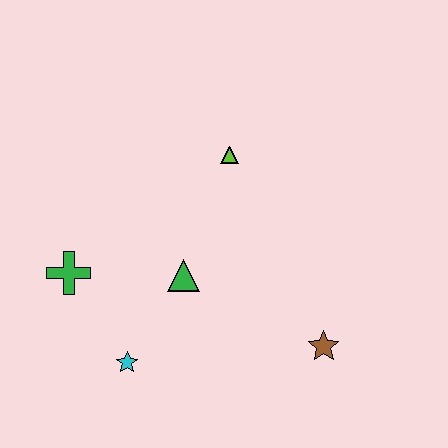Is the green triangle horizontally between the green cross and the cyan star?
No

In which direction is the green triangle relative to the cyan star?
The green triangle is above the cyan star.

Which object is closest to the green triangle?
The cyan star is closest to the green triangle.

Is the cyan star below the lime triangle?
Yes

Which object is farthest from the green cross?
The brown star is farthest from the green cross.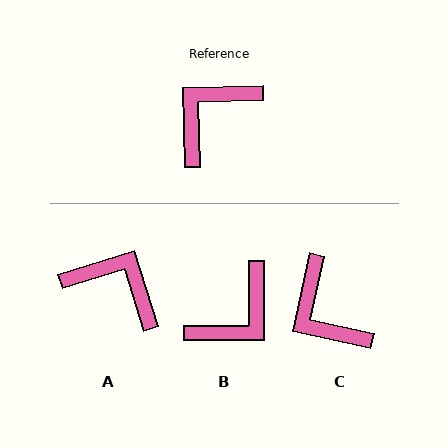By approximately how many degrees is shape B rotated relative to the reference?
Approximately 179 degrees counter-clockwise.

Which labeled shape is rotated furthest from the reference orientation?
B, about 179 degrees away.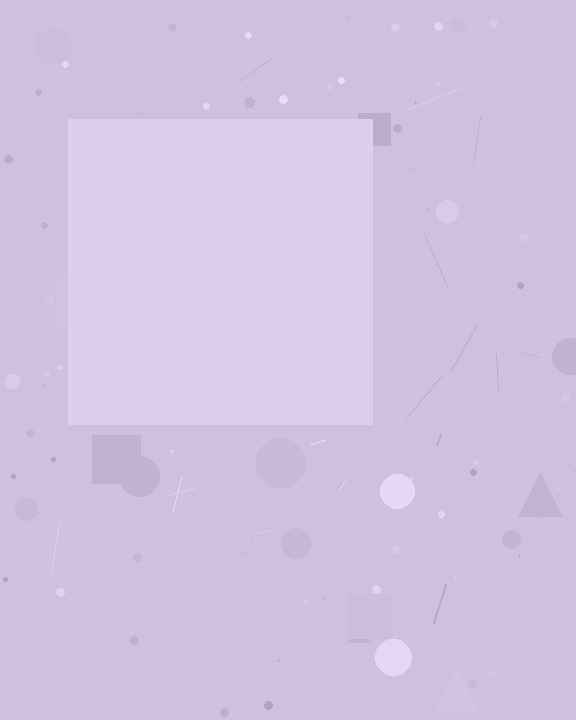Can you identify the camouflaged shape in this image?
The camouflaged shape is a square.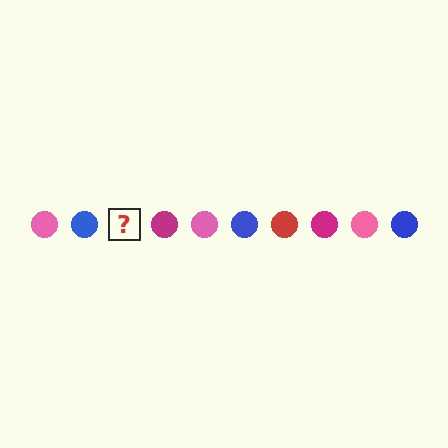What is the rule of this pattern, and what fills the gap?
The rule is that the pattern cycles through pink, blue, red, magenta circles. The gap should be filled with a red circle.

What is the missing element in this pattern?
The missing element is a red circle.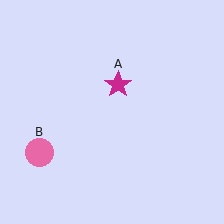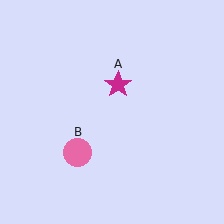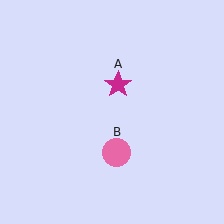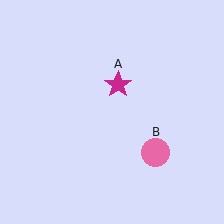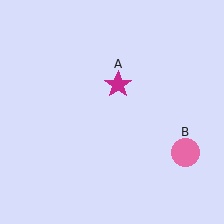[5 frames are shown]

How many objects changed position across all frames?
1 object changed position: pink circle (object B).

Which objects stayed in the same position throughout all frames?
Magenta star (object A) remained stationary.